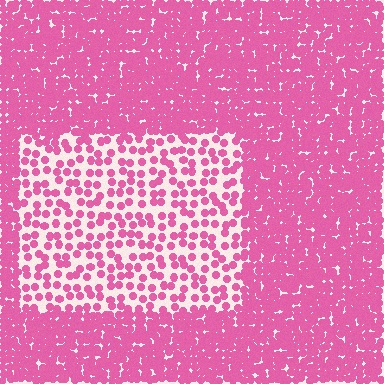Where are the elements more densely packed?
The elements are more densely packed outside the rectangle boundary.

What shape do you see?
I see a rectangle.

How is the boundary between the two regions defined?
The boundary is defined by a change in element density (approximately 2.7x ratio). All elements are the same color, size, and shape.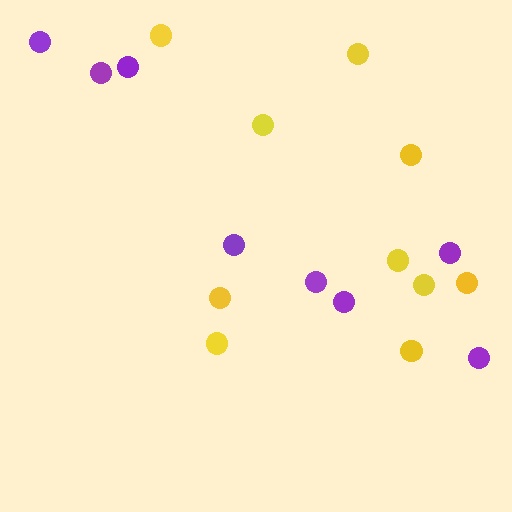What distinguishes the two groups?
There are 2 groups: one group of yellow circles (10) and one group of purple circles (8).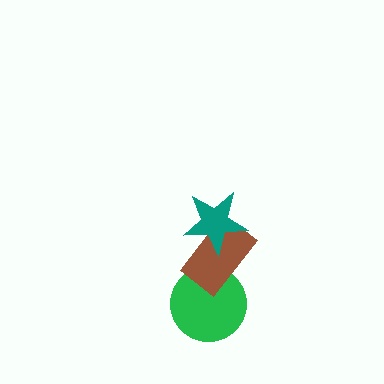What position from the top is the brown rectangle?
The brown rectangle is 2nd from the top.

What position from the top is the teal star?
The teal star is 1st from the top.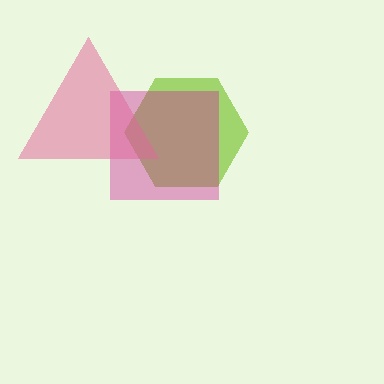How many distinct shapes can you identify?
There are 3 distinct shapes: a lime hexagon, a magenta square, a pink triangle.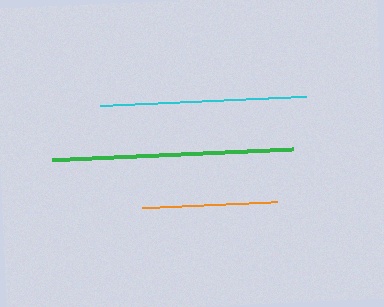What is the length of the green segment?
The green segment is approximately 241 pixels long.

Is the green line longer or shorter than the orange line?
The green line is longer than the orange line.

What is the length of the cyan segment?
The cyan segment is approximately 207 pixels long.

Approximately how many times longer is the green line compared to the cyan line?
The green line is approximately 1.2 times the length of the cyan line.